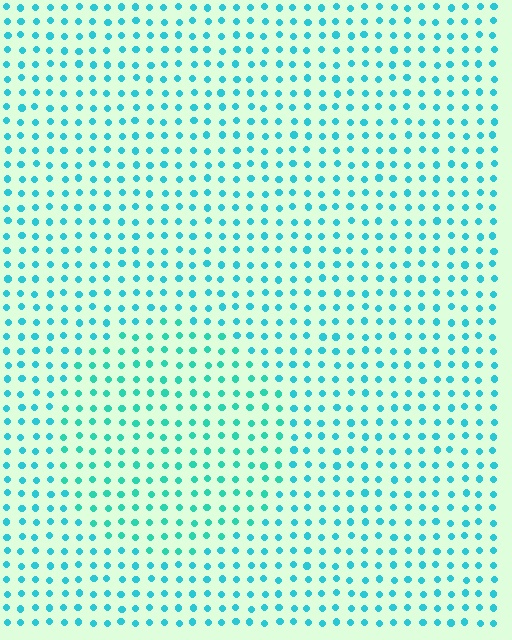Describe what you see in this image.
The image is filled with small cyan elements in a uniform arrangement. A circle-shaped region is visible where the elements are tinted to a slightly different hue, forming a subtle color boundary.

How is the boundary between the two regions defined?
The boundary is defined purely by a slight shift in hue (about 19 degrees). Spacing, size, and orientation are identical on both sides.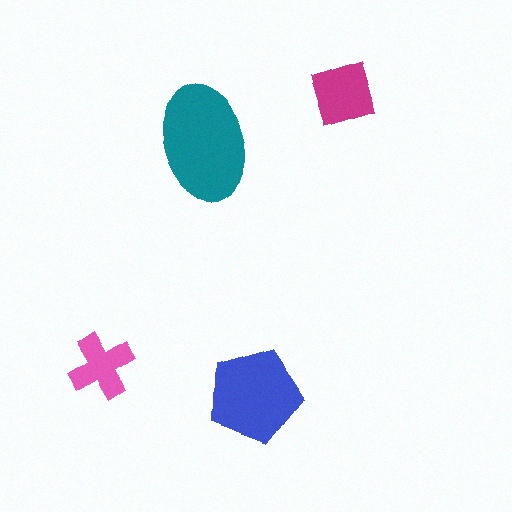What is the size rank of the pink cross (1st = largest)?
4th.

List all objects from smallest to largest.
The pink cross, the magenta diamond, the blue pentagon, the teal ellipse.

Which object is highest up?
The magenta diamond is topmost.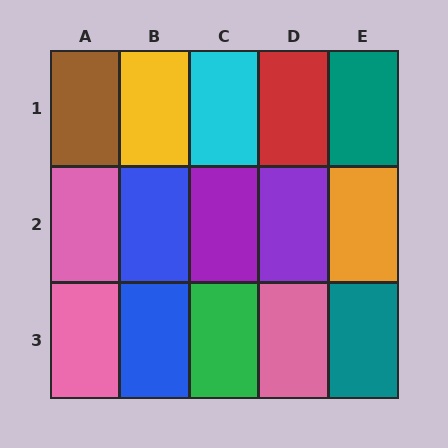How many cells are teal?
2 cells are teal.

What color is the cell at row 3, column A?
Pink.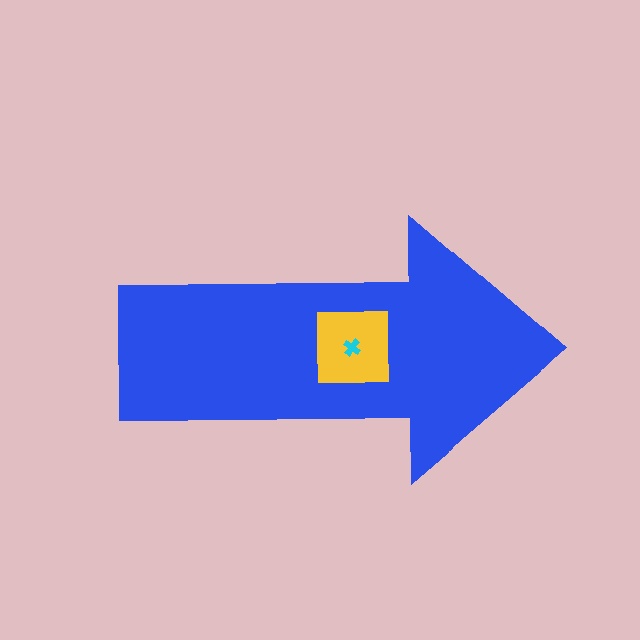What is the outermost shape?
The blue arrow.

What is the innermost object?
The cyan cross.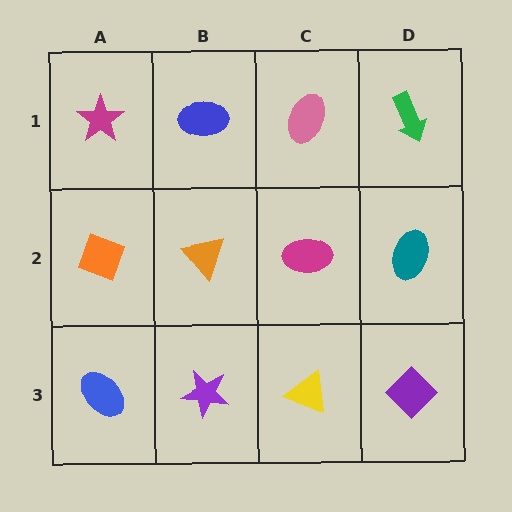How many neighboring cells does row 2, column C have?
4.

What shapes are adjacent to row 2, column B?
A blue ellipse (row 1, column B), a purple star (row 3, column B), an orange diamond (row 2, column A), a magenta ellipse (row 2, column C).